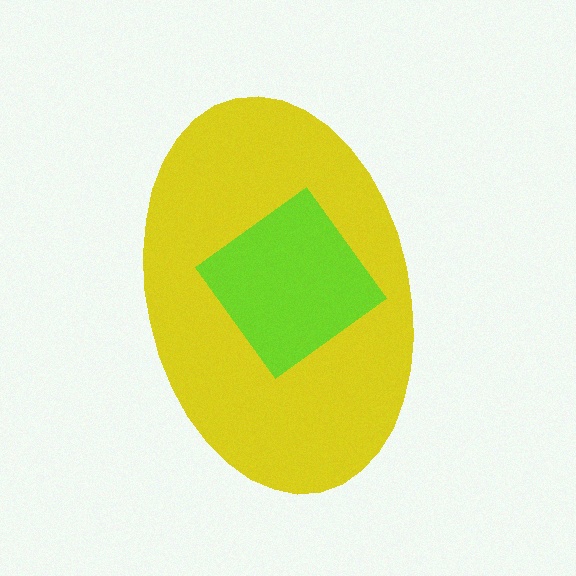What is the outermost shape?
The yellow ellipse.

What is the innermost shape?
The lime diamond.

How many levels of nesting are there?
2.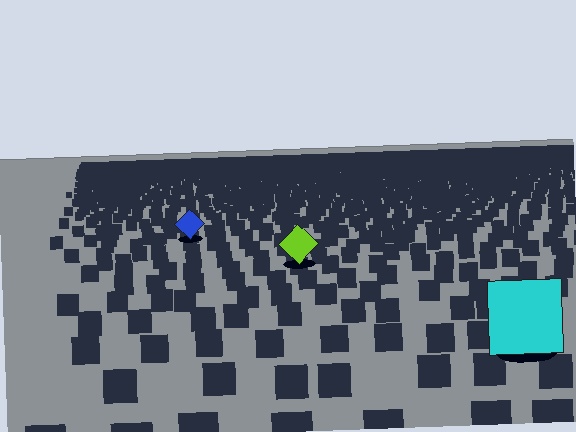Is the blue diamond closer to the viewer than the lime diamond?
No. The lime diamond is closer — you can tell from the texture gradient: the ground texture is coarser near it.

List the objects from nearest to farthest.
From nearest to farthest: the cyan square, the lime diamond, the blue diamond.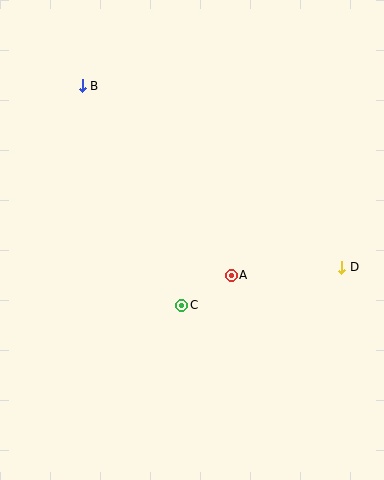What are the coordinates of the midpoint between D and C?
The midpoint between D and C is at (262, 286).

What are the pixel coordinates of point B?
Point B is at (82, 86).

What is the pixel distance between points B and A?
The distance between B and A is 241 pixels.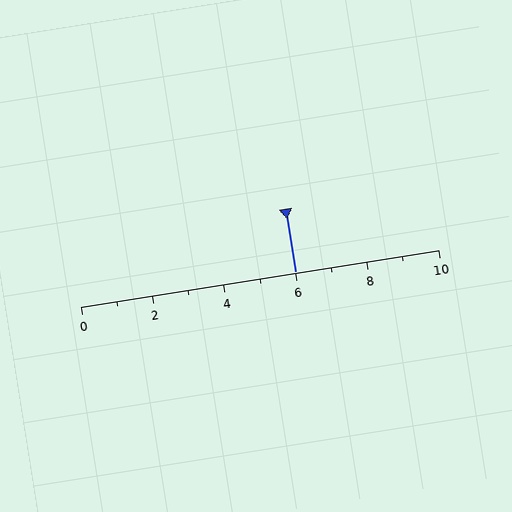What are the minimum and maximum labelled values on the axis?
The axis runs from 0 to 10.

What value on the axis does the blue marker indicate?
The marker indicates approximately 6.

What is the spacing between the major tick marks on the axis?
The major ticks are spaced 2 apart.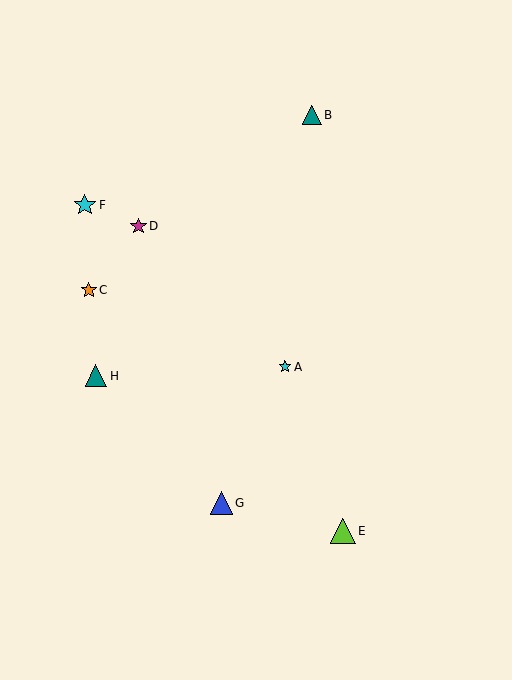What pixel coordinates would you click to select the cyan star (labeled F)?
Click at (85, 205) to select the cyan star F.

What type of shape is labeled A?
Shape A is a cyan star.